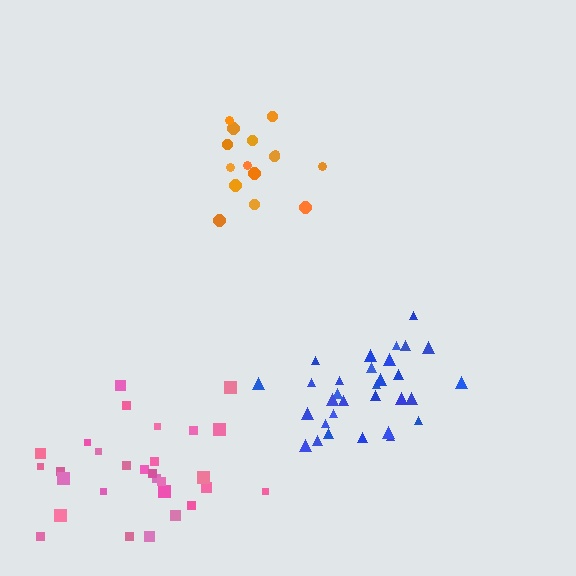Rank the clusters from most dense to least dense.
blue, orange, pink.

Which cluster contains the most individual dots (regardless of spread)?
Blue (31).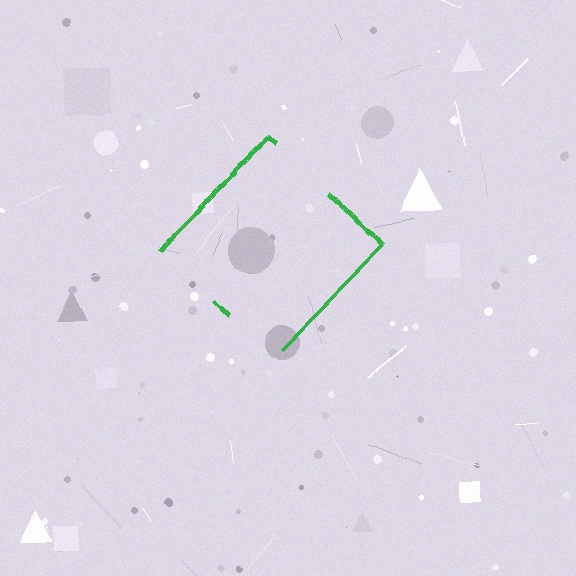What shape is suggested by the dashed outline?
The dashed outline suggests a diamond.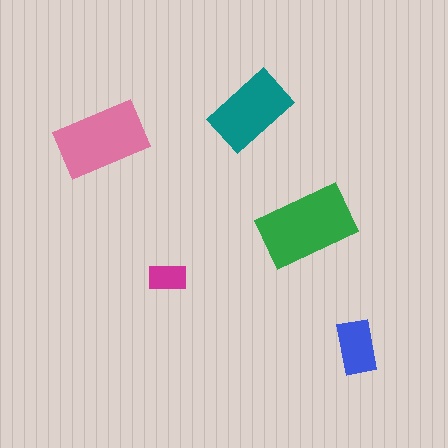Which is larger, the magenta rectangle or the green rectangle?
The green one.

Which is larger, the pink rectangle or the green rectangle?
The green one.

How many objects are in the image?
There are 5 objects in the image.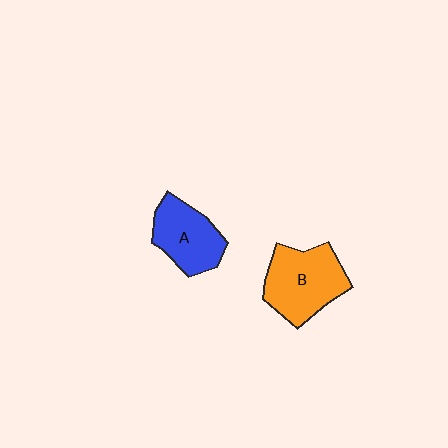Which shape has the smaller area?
Shape A (blue).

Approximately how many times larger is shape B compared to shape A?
Approximately 1.3 times.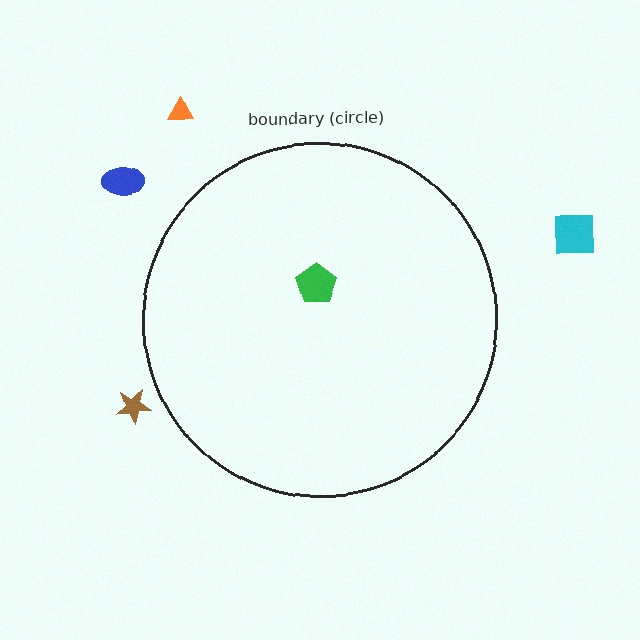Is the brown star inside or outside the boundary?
Outside.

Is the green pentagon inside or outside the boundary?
Inside.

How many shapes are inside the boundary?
1 inside, 4 outside.